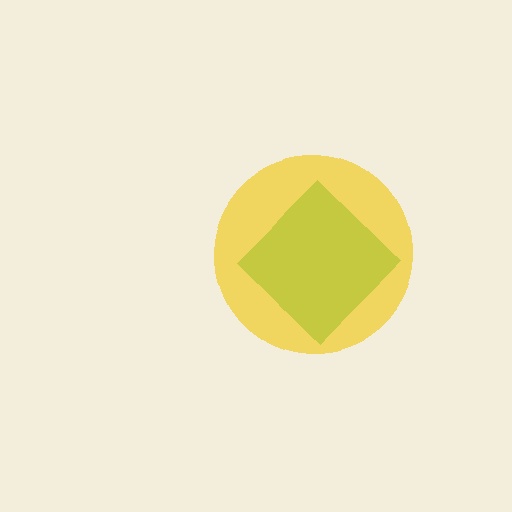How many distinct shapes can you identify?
There are 2 distinct shapes: a green diamond, a yellow circle.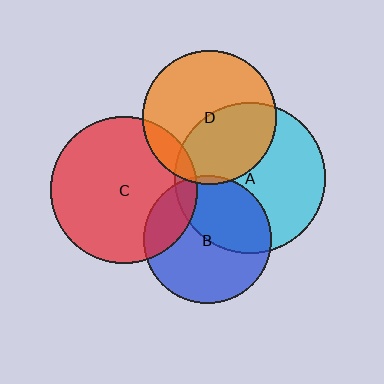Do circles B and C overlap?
Yes.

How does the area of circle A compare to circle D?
Approximately 1.3 times.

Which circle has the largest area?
Circle A (cyan).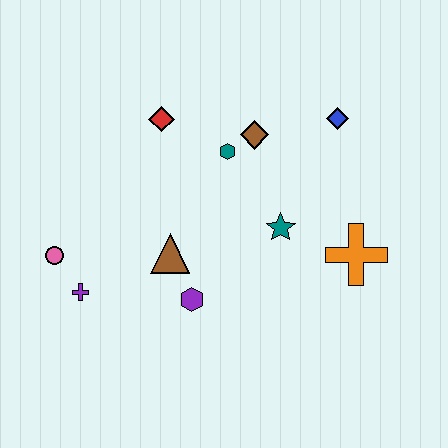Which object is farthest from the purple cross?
The blue diamond is farthest from the purple cross.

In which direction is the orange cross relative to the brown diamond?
The orange cross is below the brown diamond.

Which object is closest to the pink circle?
The purple cross is closest to the pink circle.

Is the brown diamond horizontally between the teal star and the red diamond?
Yes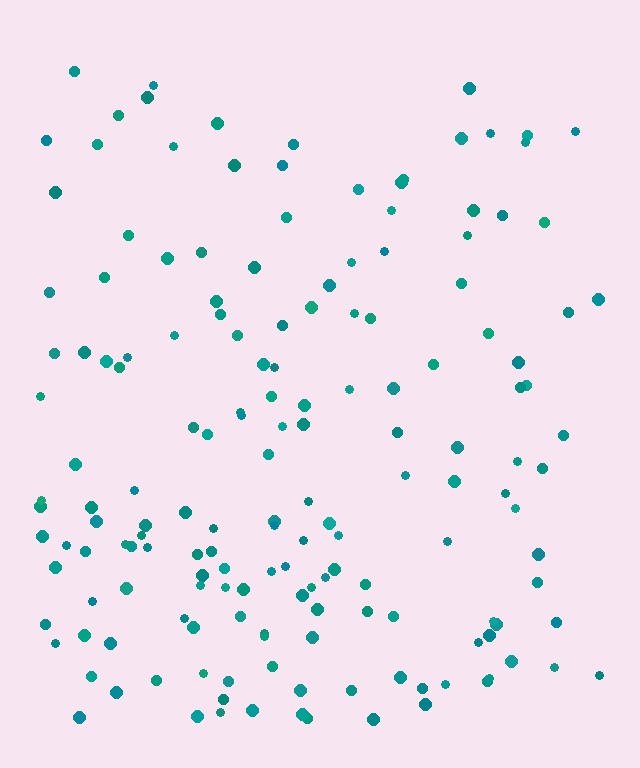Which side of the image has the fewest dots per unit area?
The top.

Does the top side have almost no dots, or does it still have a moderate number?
Still a moderate number, just noticeably fewer than the bottom.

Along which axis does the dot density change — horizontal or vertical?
Vertical.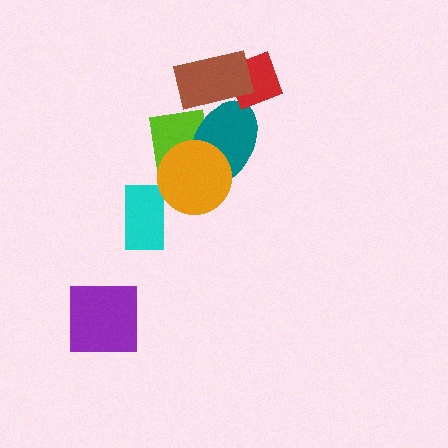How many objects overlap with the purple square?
0 objects overlap with the purple square.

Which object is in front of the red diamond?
The brown rectangle is in front of the red diamond.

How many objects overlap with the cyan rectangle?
0 objects overlap with the cyan rectangle.